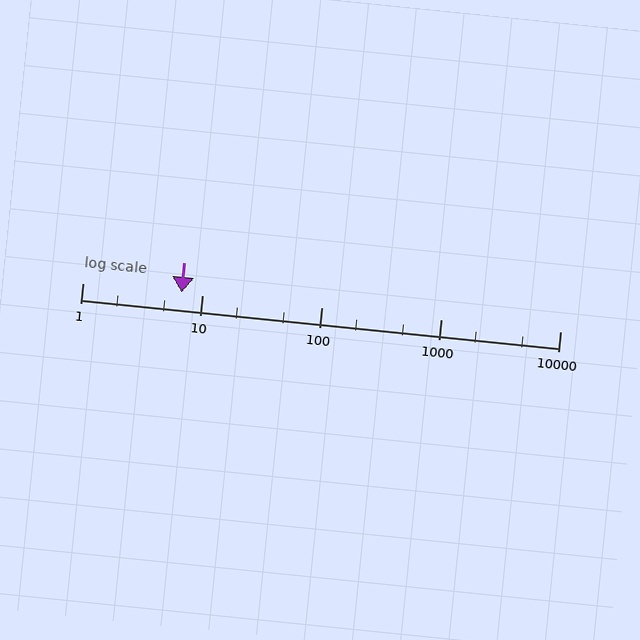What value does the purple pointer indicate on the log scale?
The pointer indicates approximately 6.7.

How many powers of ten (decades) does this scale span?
The scale spans 4 decades, from 1 to 10000.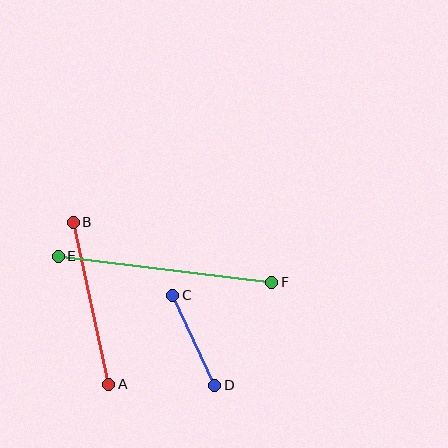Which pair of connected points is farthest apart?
Points E and F are farthest apart.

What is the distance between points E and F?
The distance is approximately 215 pixels.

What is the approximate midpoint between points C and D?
The midpoint is at approximately (194, 340) pixels.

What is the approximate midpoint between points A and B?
The midpoint is at approximately (91, 303) pixels.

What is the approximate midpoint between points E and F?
The midpoint is at approximately (165, 269) pixels.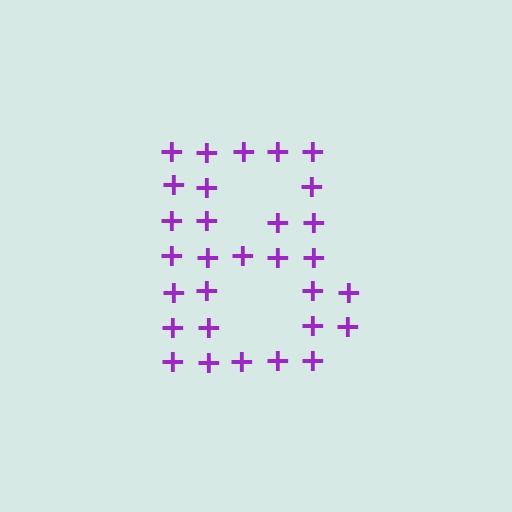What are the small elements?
The small elements are plus signs.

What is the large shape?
The large shape is the letter B.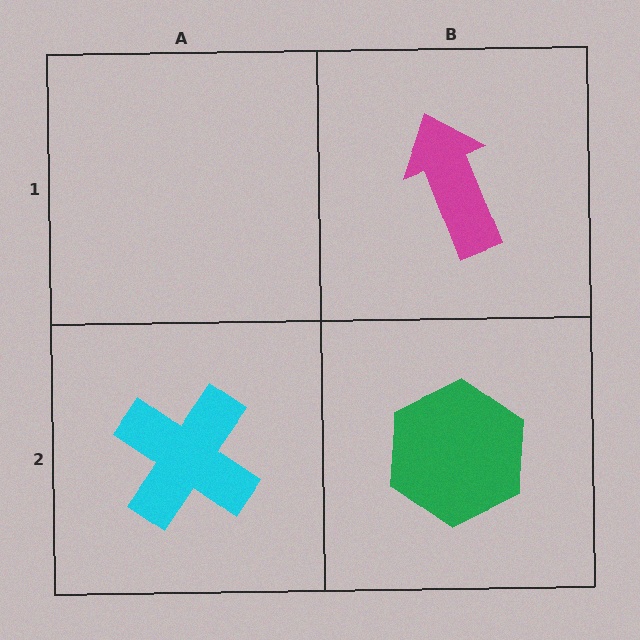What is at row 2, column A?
A cyan cross.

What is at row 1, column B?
A magenta arrow.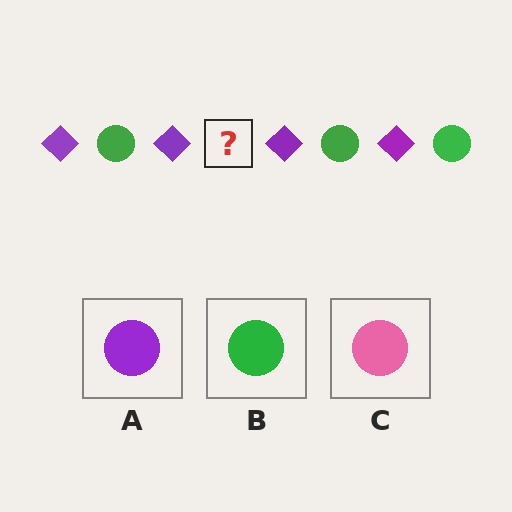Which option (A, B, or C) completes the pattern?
B.